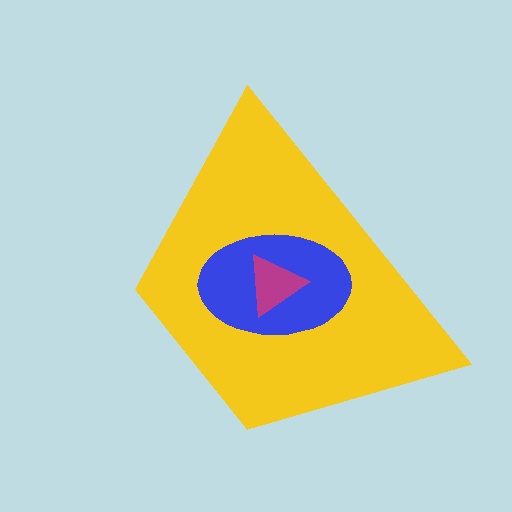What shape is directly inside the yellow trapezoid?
The blue ellipse.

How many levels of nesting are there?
3.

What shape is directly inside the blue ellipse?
The magenta triangle.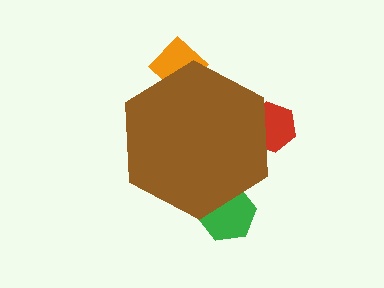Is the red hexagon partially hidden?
Yes, the red hexagon is partially hidden behind the brown hexagon.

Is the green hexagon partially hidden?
Yes, the green hexagon is partially hidden behind the brown hexagon.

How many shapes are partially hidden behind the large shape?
3 shapes are partially hidden.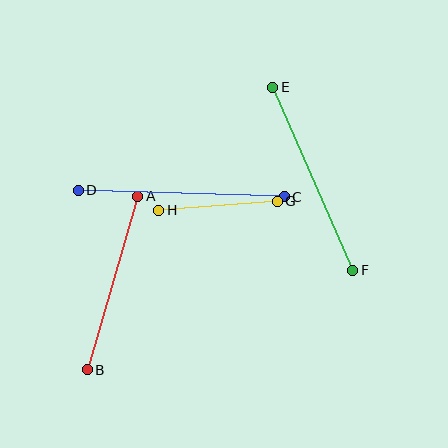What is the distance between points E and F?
The distance is approximately 200 pixels.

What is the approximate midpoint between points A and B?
The midpoint is at approximately (112, 283) pixels.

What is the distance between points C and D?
The distance is approximately 206 pixels.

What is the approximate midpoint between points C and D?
The midpoint is at approximately (181, 194) pixels.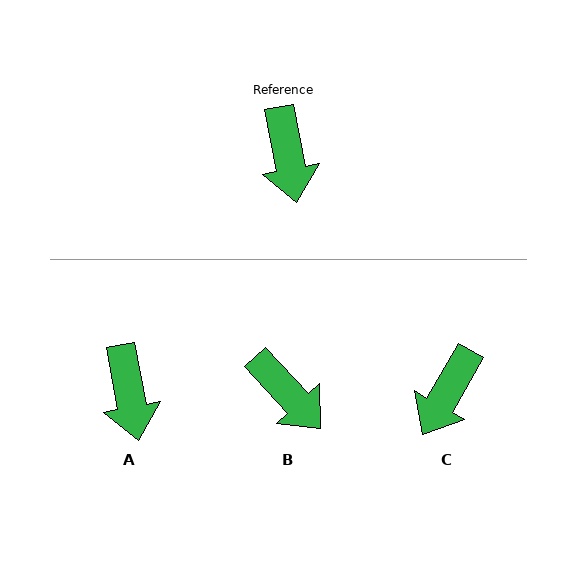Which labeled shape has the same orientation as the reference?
A.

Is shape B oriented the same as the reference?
No, it is off by about 32 degrees.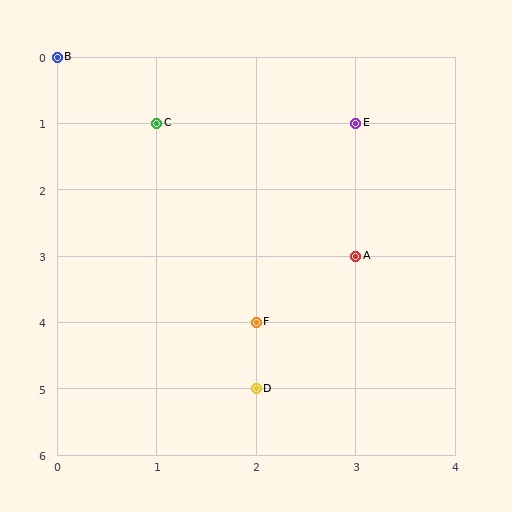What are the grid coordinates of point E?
Point E is at grid coordinates (3, 1).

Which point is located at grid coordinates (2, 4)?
Point F is at (2, 4).